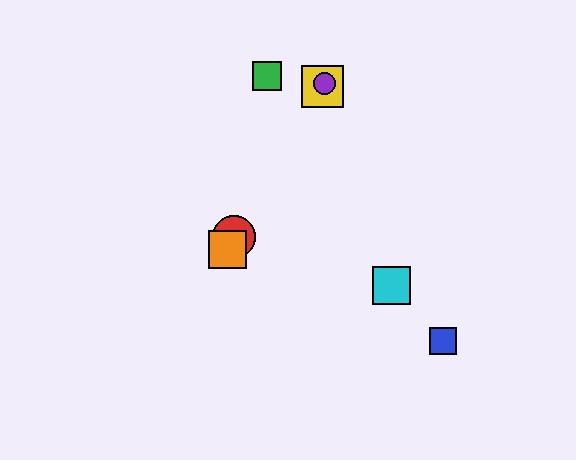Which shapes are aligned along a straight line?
The red circle, the yellow square, the purple circle, the orange square are aligned along a straight line.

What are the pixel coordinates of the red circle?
The red circle is at (234, 237).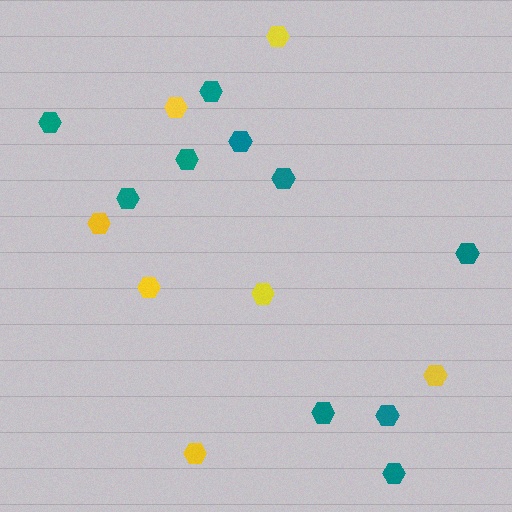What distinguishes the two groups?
There are 2 groups: one group of yellow hexagons (7) and one group of teal hexagons (10).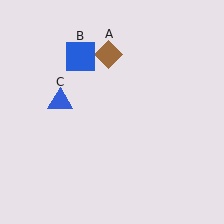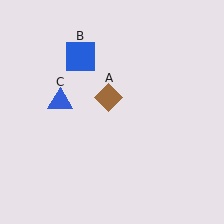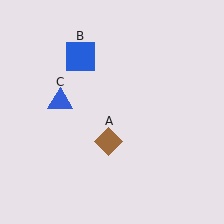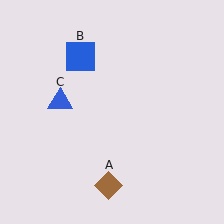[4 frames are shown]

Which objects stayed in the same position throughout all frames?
Blue square (object B) and blue triangle (object C) remained stationary.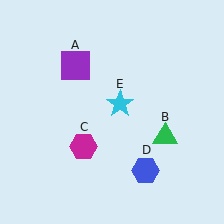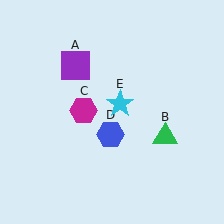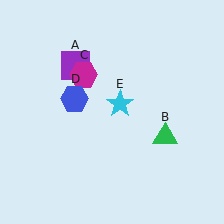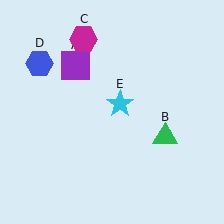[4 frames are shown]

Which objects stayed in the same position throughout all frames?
Purple square (object A) and green triangle (object B) and cyan star (object E) remained stationary.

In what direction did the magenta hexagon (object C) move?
The magenta hexagon (object C) moved up.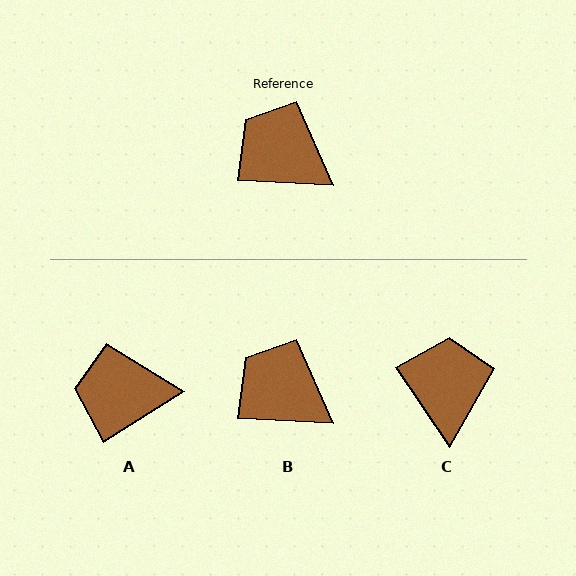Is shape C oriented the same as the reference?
No, it is off by about 54 degrees.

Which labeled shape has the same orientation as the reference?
B.